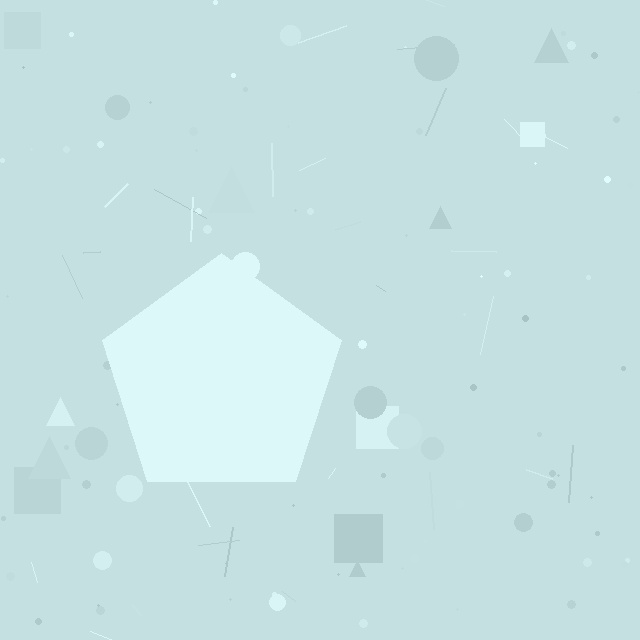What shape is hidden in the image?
A pentagon is hidden in the image.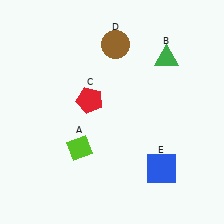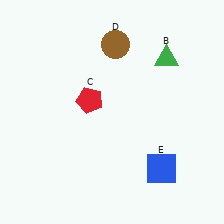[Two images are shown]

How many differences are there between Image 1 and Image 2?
There is 1 difference between the two images.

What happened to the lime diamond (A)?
The lime diamond (A) was removed in Image 2. It was in the bottom-left area of Image 1.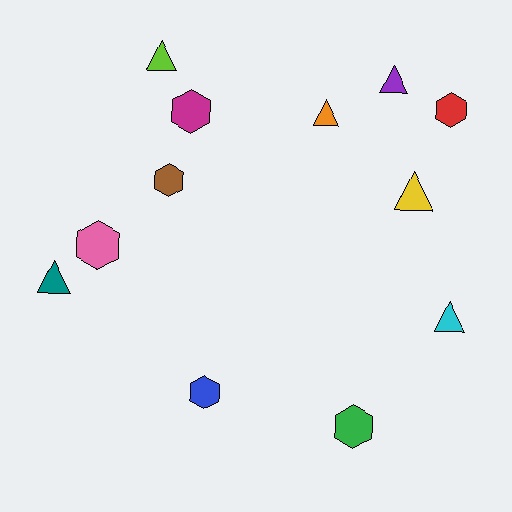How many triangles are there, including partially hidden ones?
There are 6 triangles.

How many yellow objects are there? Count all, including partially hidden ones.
There is 1 yellow object.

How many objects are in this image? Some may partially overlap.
There are 12 objects.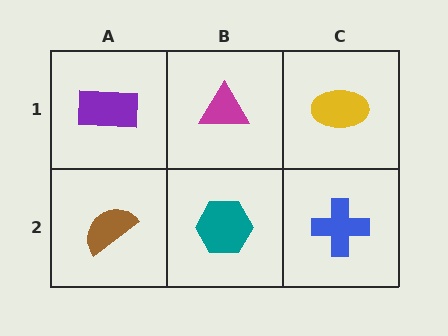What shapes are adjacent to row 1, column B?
A teal hexagon (row 2, column B), a purple rectangle (row 1, column A), a yellow ellipse (row 1, column C).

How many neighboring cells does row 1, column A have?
2.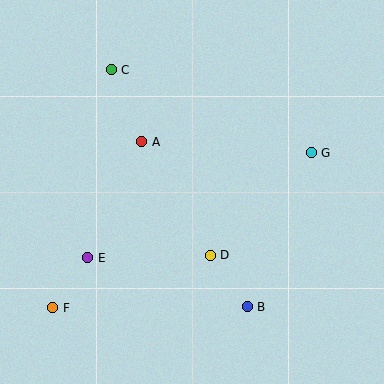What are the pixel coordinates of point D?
Point D is at (210, 255).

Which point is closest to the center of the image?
Point D at (210, 255) is closest to the center.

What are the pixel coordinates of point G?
Point G is at (311, 153).